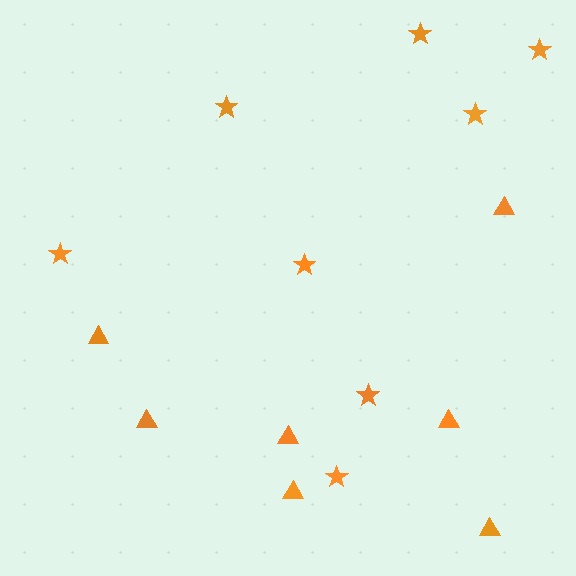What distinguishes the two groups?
There are 2 groups: one group of triangles (7) and one group of stars (8).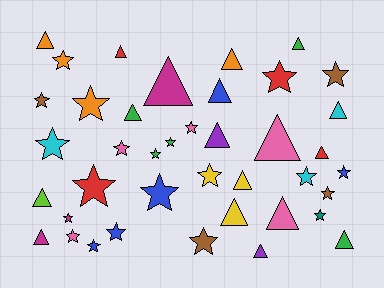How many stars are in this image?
There are 22 stars.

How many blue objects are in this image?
There are 5 blue objects.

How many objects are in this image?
There are 40 objects.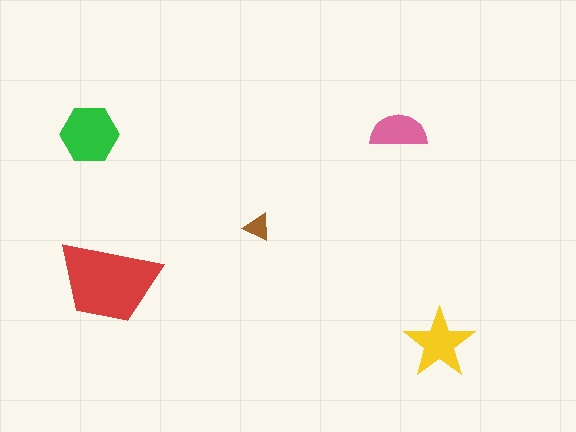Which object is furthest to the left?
The green hexagon is leftmost.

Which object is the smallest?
The brown triangle.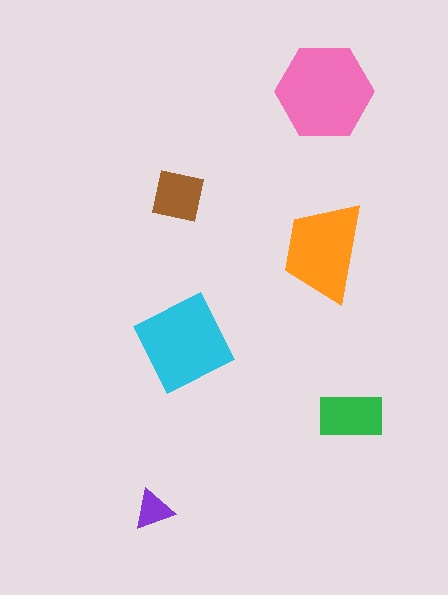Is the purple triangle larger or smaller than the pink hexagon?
Smaller.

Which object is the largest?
The pink hexagon.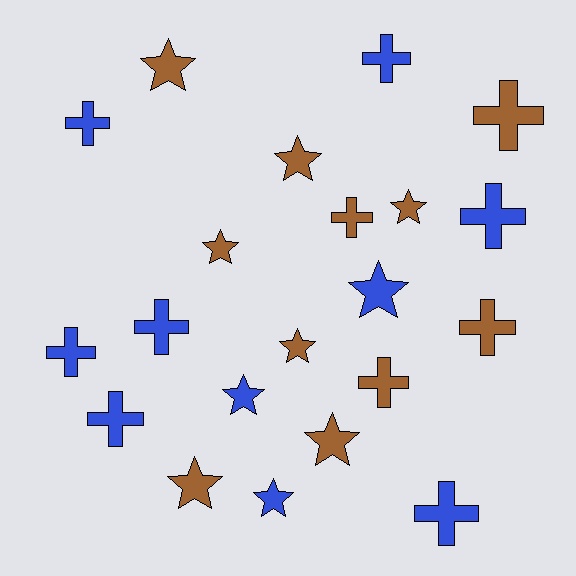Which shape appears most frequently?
Cross, with 11 objects.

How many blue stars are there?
There are 3 blue stars.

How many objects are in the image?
There are 21 objects.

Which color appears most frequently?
Brown, with 11 objects.